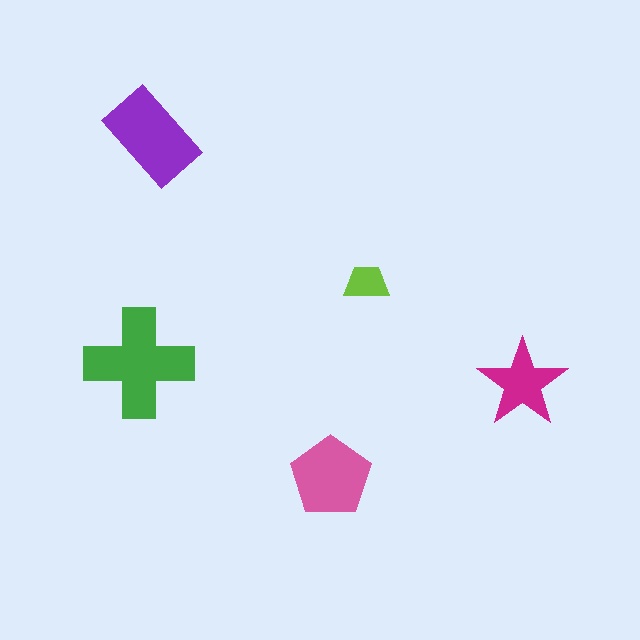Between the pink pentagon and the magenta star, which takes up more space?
The pink pentagon.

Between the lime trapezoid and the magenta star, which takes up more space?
The magenta star.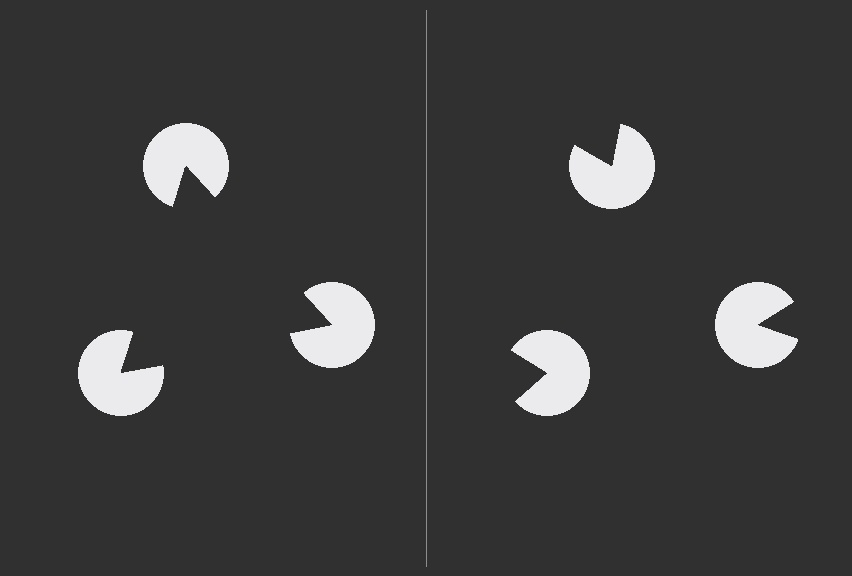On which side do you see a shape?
An illusory triangle appears on the left side. On the right side the wedge cuts are rotated, so no coherent shape forms.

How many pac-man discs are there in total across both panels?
6 — 3 on each side.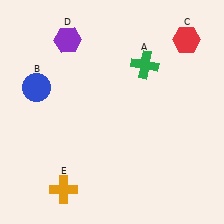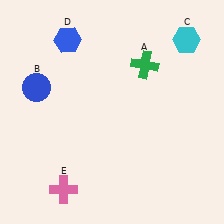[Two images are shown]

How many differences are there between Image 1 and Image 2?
There are 3 differences between the two images.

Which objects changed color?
C changed from red to cyan. D changed from purple to blue. E changed from orange to pink.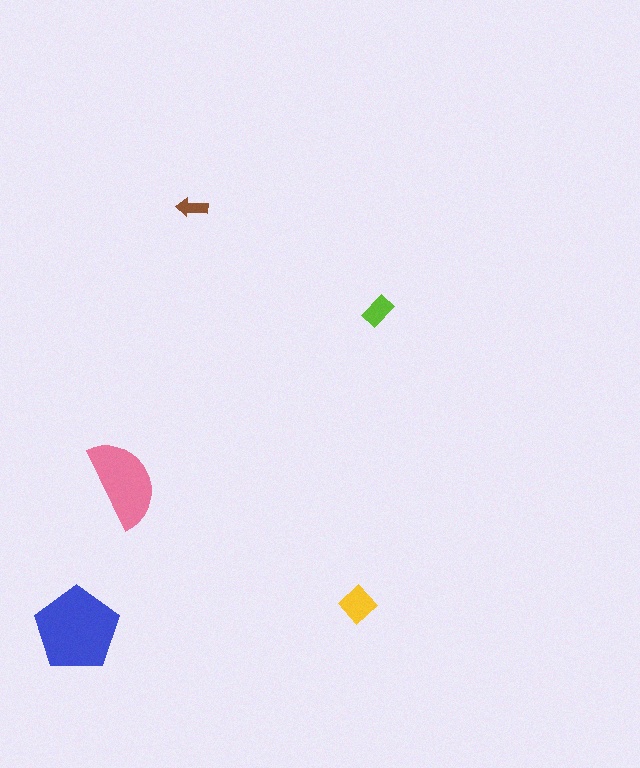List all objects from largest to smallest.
The blue pentagon, the pink semicircle, the yellow diamond, the lime rectangle, the brown arrow.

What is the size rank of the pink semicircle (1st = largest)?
2nd.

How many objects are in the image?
There are 5 objects in the image.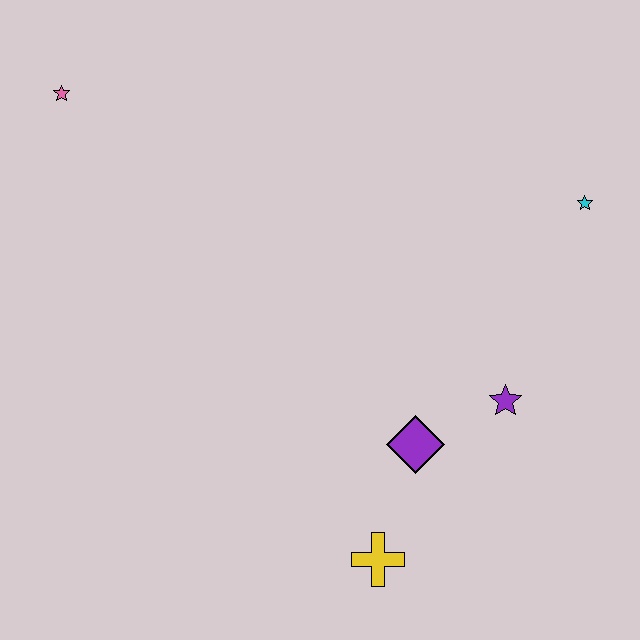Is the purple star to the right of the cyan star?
No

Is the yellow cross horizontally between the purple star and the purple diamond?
No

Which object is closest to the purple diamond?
The purple star is closest to the purple diamond.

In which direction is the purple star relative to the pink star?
The purple star is to the right of the pink star.